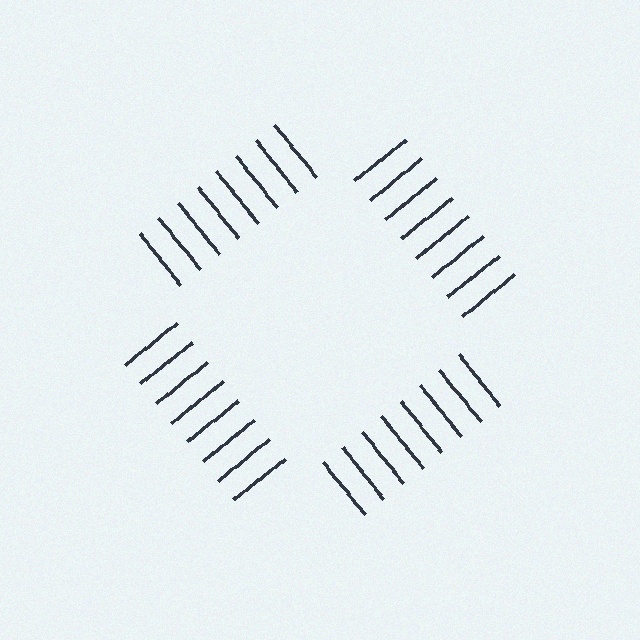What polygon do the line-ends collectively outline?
An illusory square — the line segments terminate on its edges but no continuous stroke is drawn.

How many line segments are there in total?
32 — 8 along each of the 4 edges.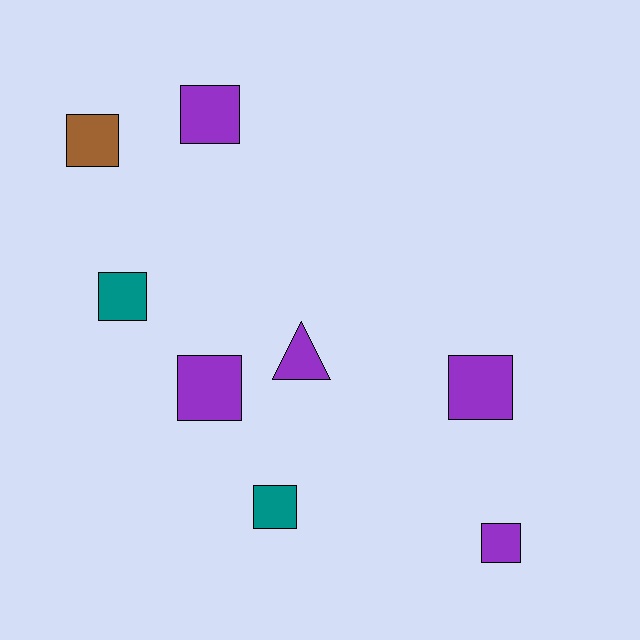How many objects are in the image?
There are 8 objects.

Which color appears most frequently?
Purple, with 5 objects.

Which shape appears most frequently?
Square, with 7 objects.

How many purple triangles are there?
There is 1 purple triangle.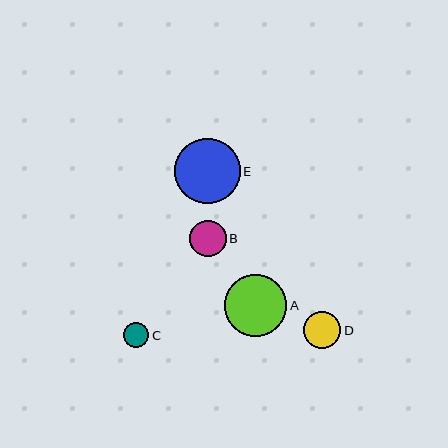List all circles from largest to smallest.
From largest to smallest: E, A, B, D, C.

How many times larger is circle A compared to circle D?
Circle A is approximately 1.7 times the size of circle D.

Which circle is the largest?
Circle E is the largest with a size of approximately 65 pixels.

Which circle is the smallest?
Circle C is the smallest with a size of approximately 26 pixels.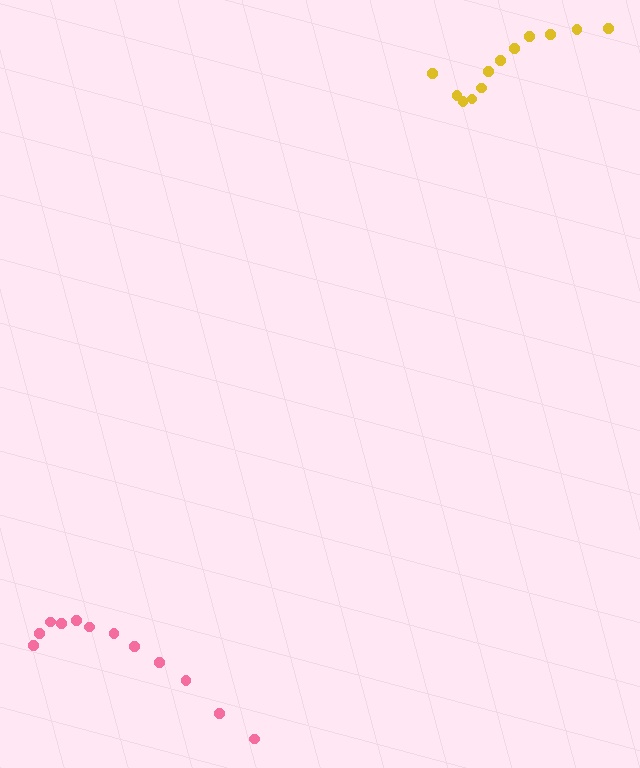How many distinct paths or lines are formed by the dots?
There are 2 distinct paths.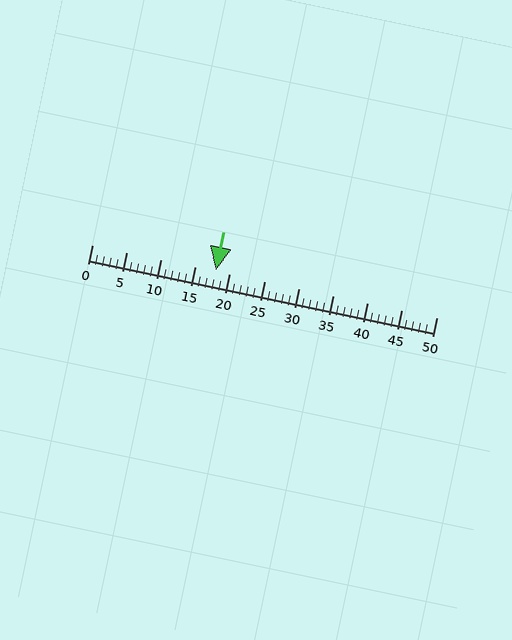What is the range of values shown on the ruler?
The ruler shows values from 0 to 50.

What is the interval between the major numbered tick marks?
The major tick marks are spaced 5 units apart.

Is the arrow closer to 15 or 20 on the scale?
The arrow is closer to 20.